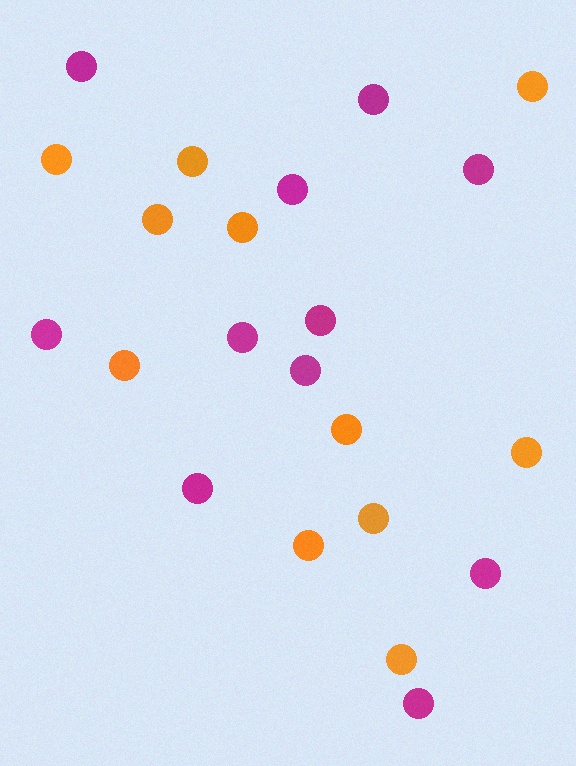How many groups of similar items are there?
There are 2 groups: one group of orange circles (11) and one group of magenta circles (11).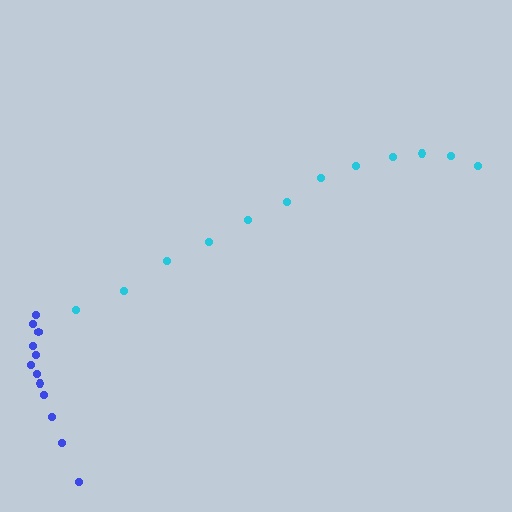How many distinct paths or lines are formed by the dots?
There are 2 distinct paths.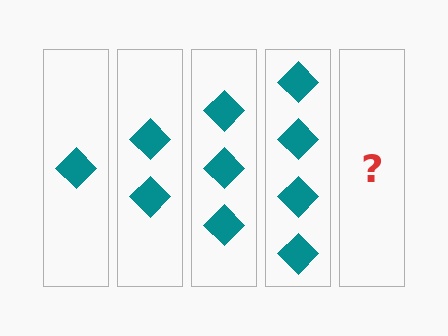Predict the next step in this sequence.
The next step is 5 diamonds.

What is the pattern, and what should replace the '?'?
The pattern is that each step adds one more diamond. The '?' should be 5 diamonds.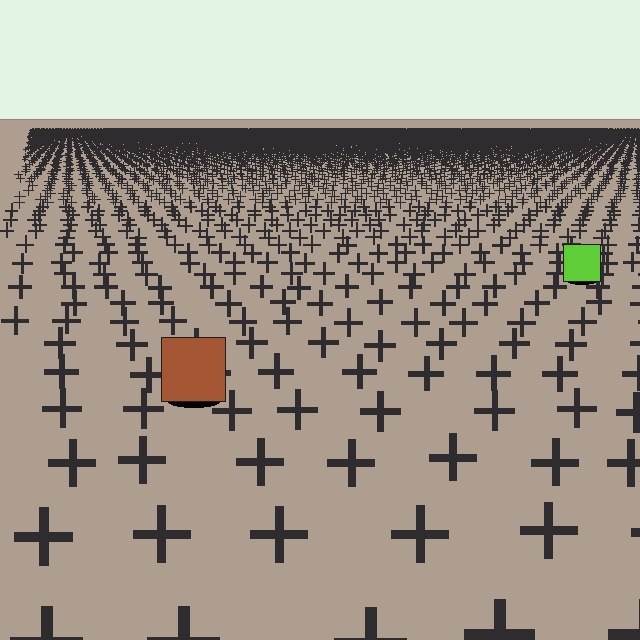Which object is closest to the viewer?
The brown square is closest. The texture marks near it are larger and more spread out.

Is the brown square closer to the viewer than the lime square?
Yes. The brown square is closer — you can tell from the texture gradient: the ground texture is coarser near it.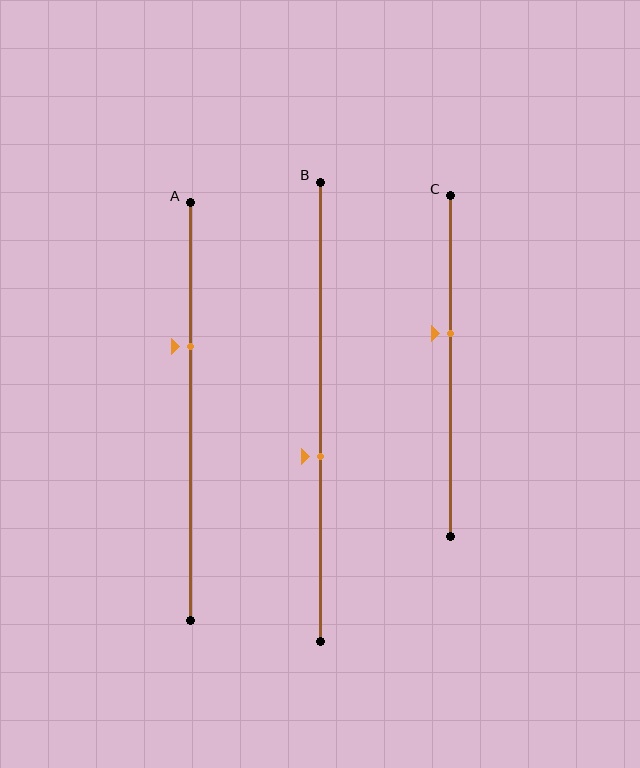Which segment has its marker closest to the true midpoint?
Segment C has its marker closest to the true midpoint.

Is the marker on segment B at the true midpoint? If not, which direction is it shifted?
No, the marker on segment B is shifted downward by about 10% of the segment length.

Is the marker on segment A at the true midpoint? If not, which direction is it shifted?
No, the marker on segment A is shifted upward by about 16% of the segment length.